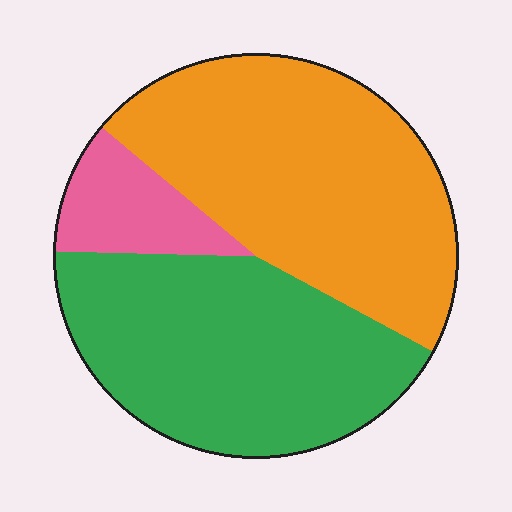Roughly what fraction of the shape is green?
Green takes up between a quarter and a half of the shape.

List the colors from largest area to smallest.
From largest to smallest: orange, green, pink.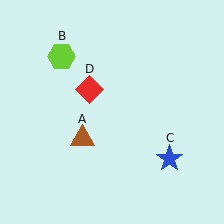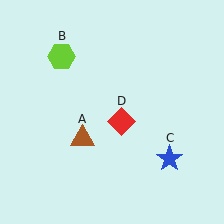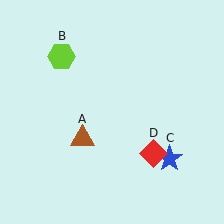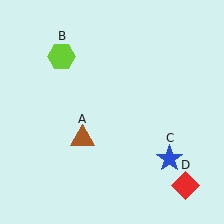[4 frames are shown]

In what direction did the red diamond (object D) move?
The red diamond (object D) moved down and to the right.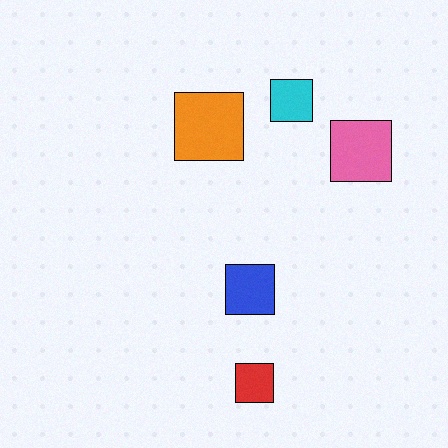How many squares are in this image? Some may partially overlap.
There are 5 squares.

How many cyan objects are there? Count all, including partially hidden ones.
There is 1 cyan object.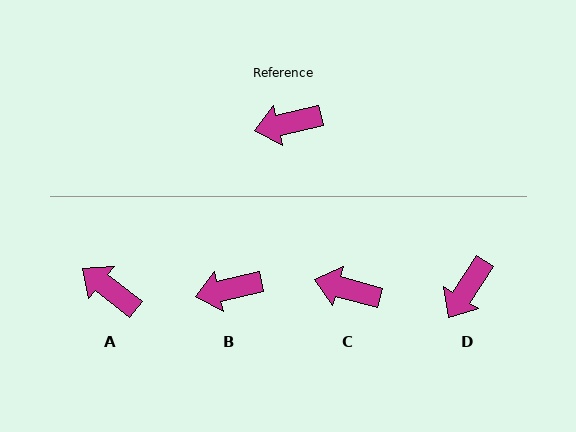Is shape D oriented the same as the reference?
No, it is off by about 45 degrees.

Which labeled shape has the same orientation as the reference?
B.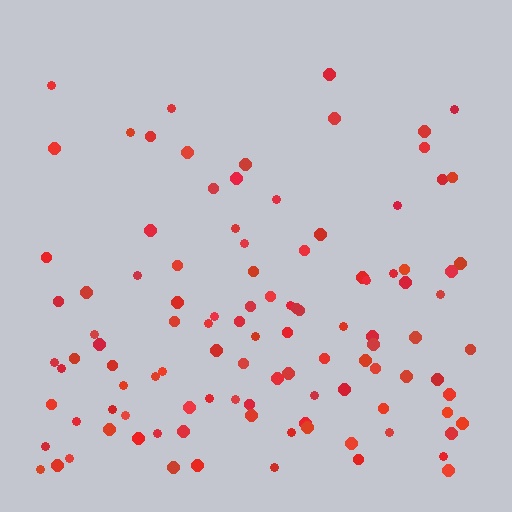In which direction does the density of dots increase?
From top to bottom, with the bottom side densest.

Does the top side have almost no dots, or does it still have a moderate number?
Still a moderate number, just noticeably fewer than the bottom.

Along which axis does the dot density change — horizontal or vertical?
Vertical.